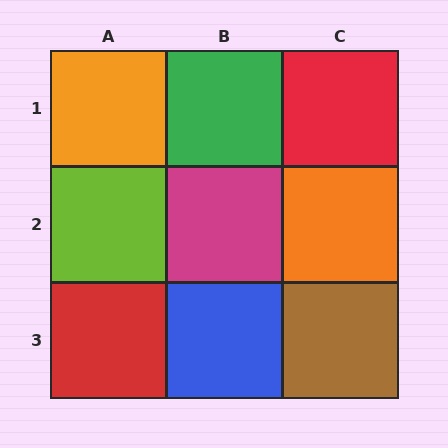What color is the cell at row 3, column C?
Brown.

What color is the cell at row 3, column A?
Red.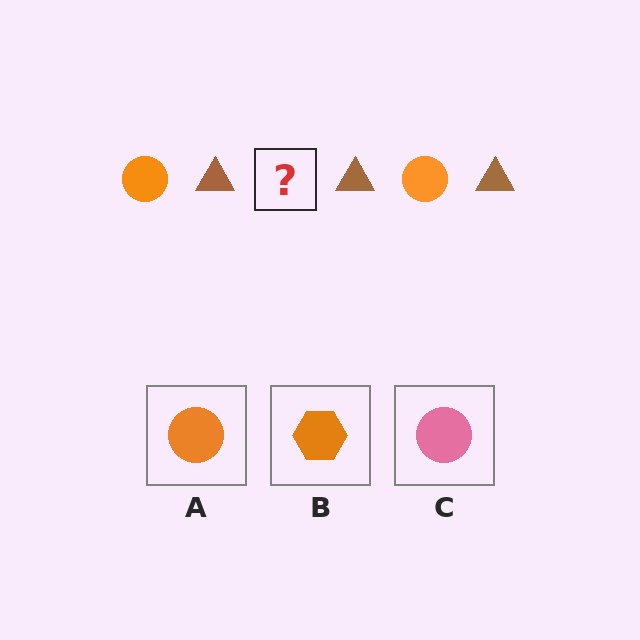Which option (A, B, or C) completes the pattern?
A.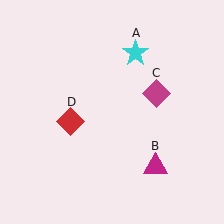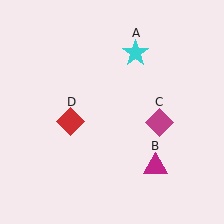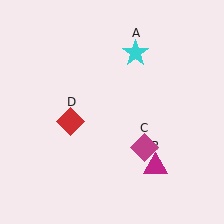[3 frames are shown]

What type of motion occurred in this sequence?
The magenta diamond (object C) rotated clockwise around the center of the scene.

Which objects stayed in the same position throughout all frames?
Cyan star (object A) and magenta triangle (object B) and red diamond (object D) remained stationary.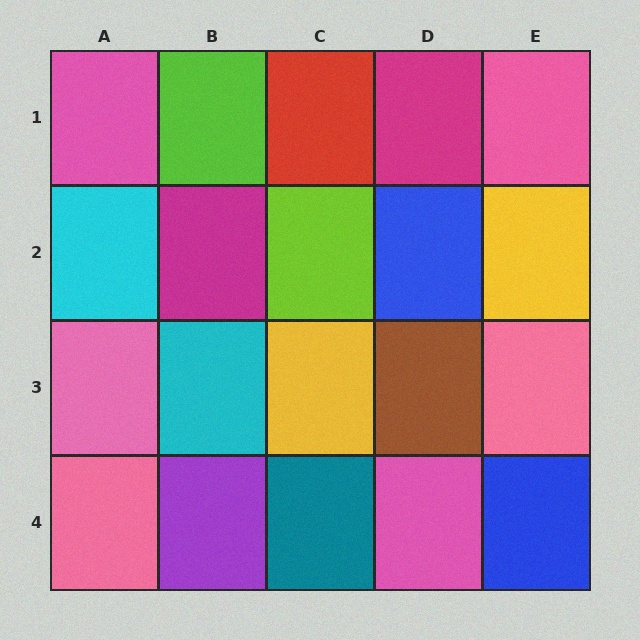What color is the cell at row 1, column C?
Red.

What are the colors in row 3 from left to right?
Pink, cyan, yellow, brown, pink.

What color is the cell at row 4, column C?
Teal.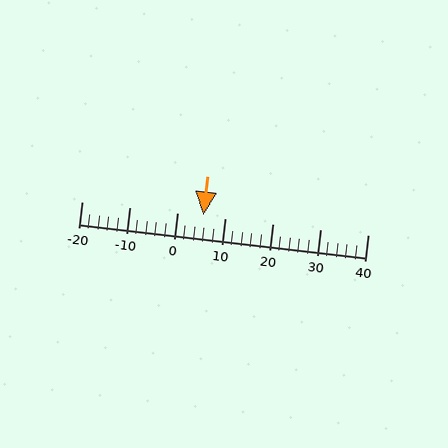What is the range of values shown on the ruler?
The ruler shows values from -20 to 40.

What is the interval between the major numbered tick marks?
The major tick marks are spaced 10 units apart.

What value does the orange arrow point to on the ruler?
The orange arrow points to approximately 6.